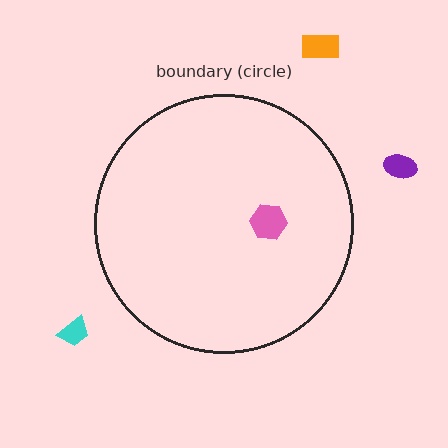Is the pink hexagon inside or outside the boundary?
Inside.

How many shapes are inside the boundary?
1 inside, 3 outside.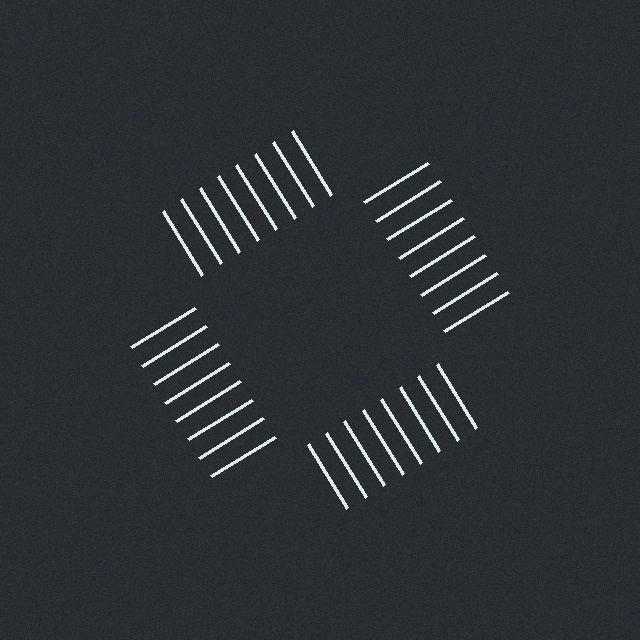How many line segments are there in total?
32 — 8 along each of the 4 edges.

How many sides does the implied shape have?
4 sides — the line-ends trace a square.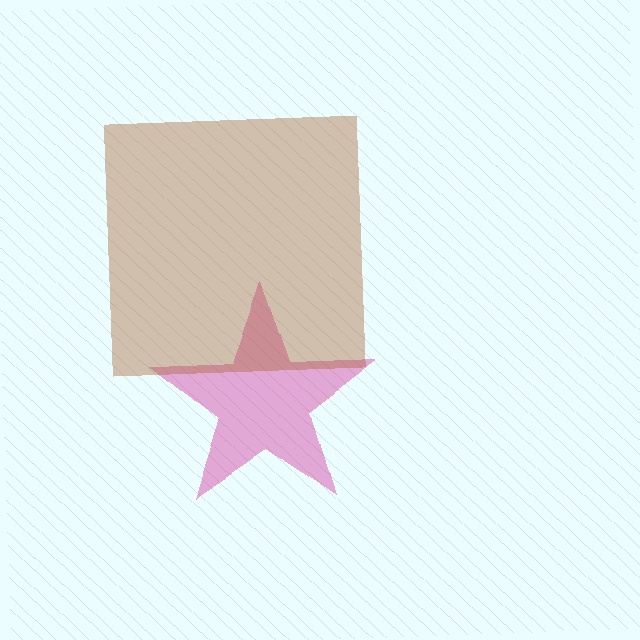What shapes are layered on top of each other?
The layered shapes are: a magenta star, a brown square.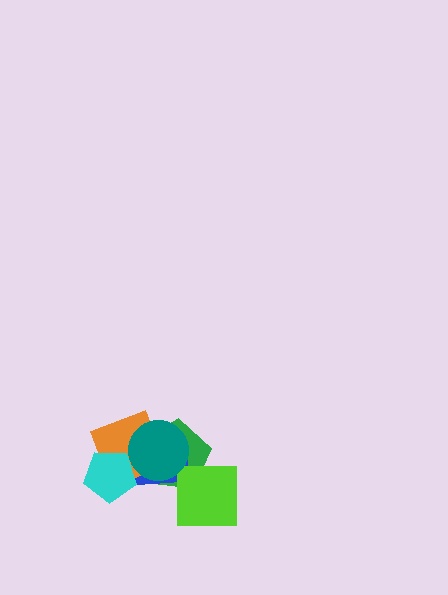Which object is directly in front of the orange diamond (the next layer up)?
The cyan pentagon is directly in front of the orange diamond.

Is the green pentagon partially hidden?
Yes, it is partially covered by another shape.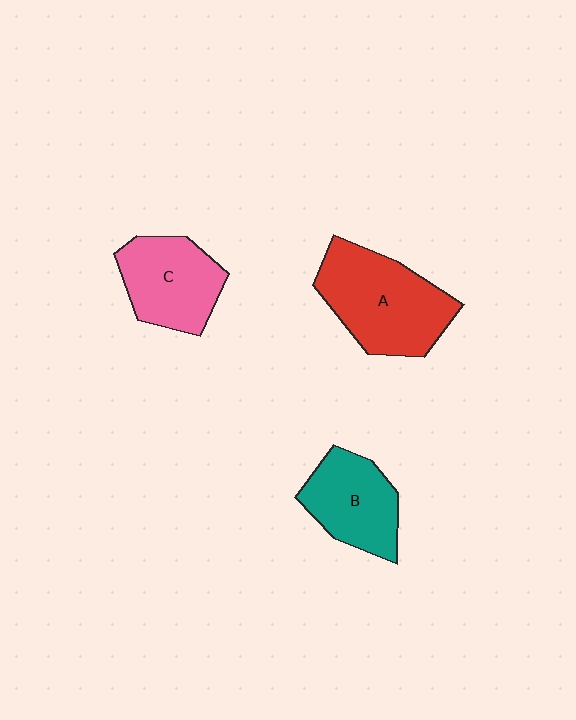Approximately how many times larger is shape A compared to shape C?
Approximately 1.3 times.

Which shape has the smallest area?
Shape B (teal).